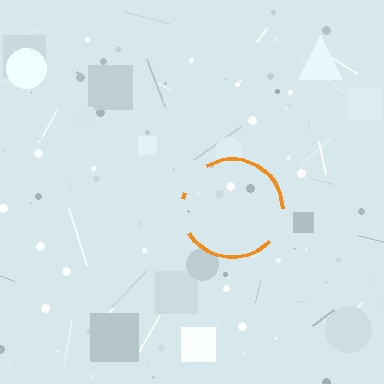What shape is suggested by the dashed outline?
The dashed outline suggests a circle.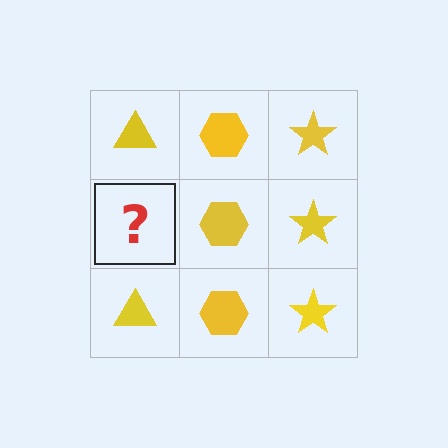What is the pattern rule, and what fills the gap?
The rule is that each column has a consistent shape. The gap should be filled with a yellow triangle.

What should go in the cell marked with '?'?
The missing cell should contain a yellow triangle.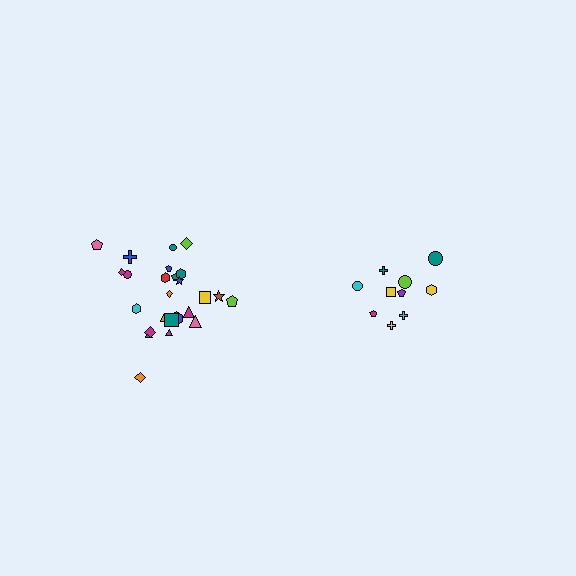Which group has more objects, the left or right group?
The left group.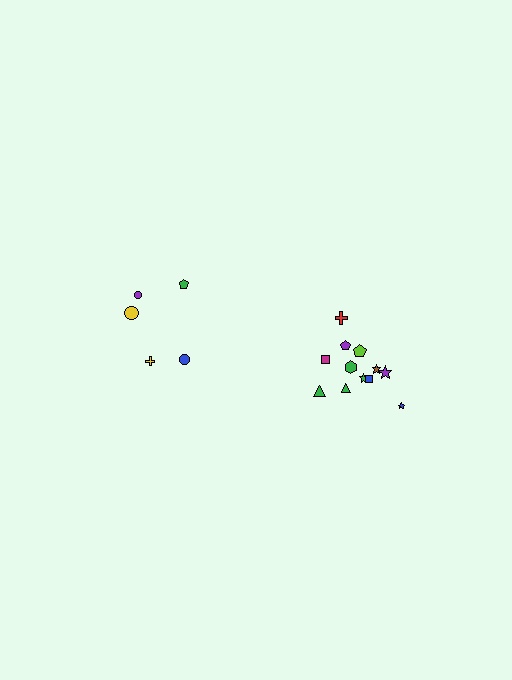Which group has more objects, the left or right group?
The right group.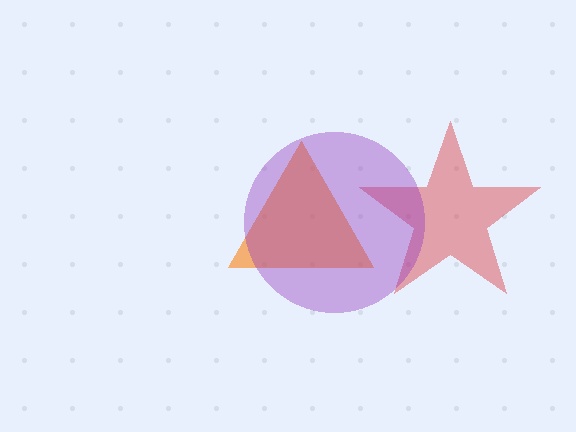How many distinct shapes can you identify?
There are 3 distinct shapes: a red star, an orange triangle, a purple circle.